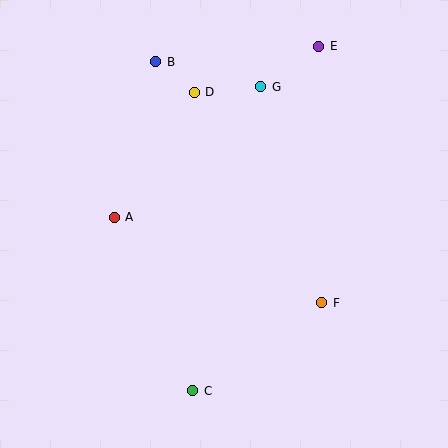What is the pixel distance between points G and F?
The distance between G and F is 224 pixels.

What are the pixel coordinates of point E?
Point E is at (319, 46).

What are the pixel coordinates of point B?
Point B is at (156, 62).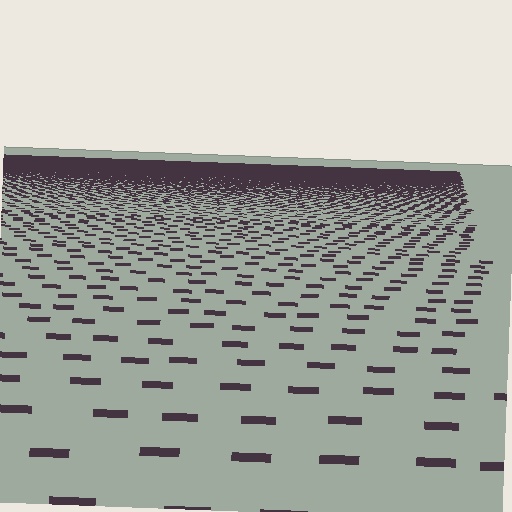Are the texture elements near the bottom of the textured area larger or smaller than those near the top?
Larger. Near the bottom, elements are closer to the viewer and appear at a bigger on-screen size.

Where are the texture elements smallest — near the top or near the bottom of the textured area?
Near the top.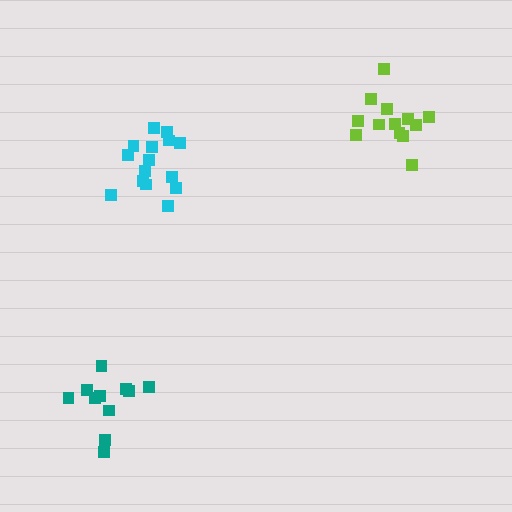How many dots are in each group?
Group 1: 13 dots, Group 2: 11 dots, Group 3: 15 dots (39 total).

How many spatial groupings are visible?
There are 3 spatial groupings.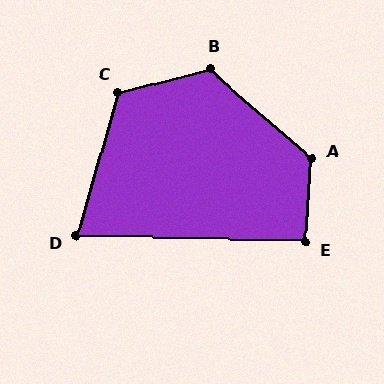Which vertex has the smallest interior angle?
D, at approximately 75 degrees.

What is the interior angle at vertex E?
Approximately 92 degrees (approximately right).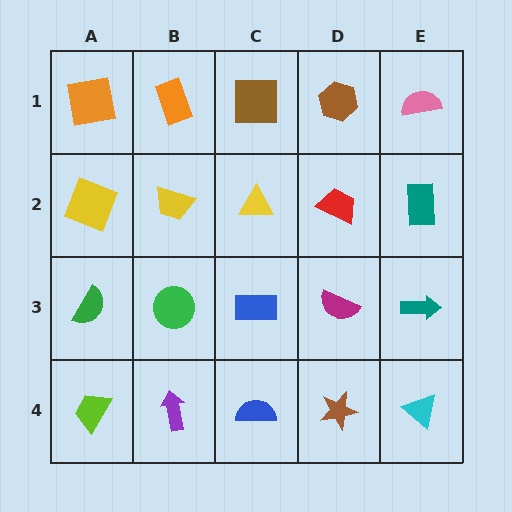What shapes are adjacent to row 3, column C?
A yellow triangle (row 2, column C), a blue semicircle (row 4, column C), a green circle (row 3, column B), a magenta semicircle (row 3, column D).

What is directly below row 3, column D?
A brown star.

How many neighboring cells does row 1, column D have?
3.